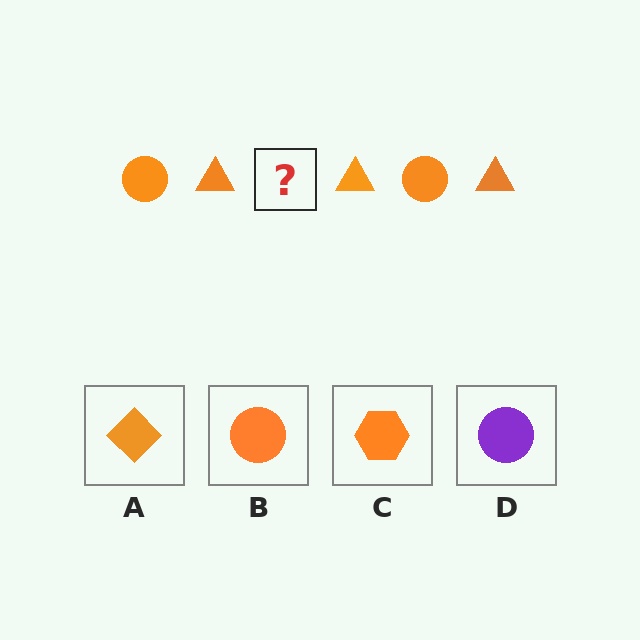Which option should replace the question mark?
Option B.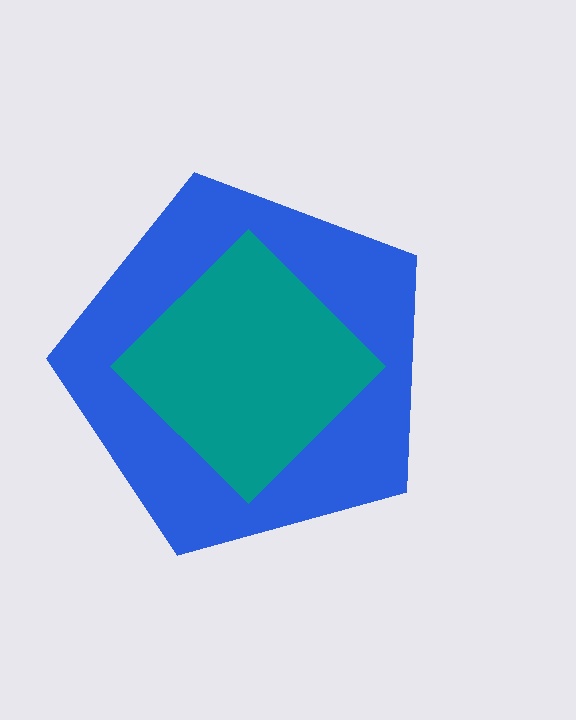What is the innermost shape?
The teal diamond.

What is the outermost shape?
The blue pentagon.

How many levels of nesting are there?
2.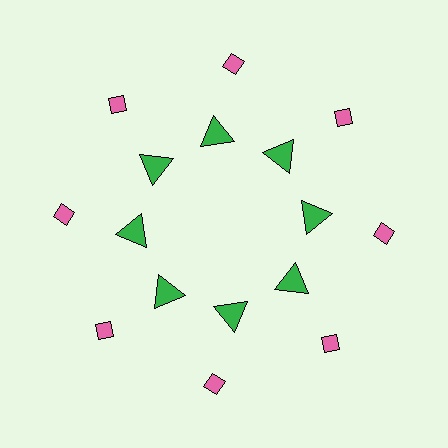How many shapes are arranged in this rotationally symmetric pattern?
There are 16 shapes, arranged in 8 groups of 2.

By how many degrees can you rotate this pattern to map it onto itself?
The pattern maps onto itself every 45 degrees of rotation.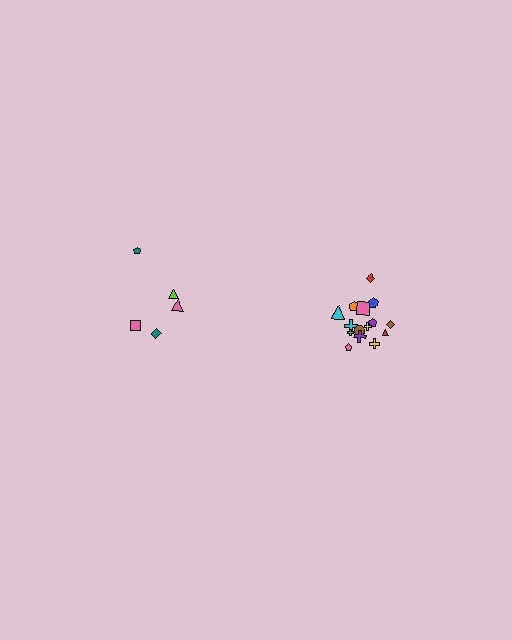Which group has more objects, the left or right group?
The right group.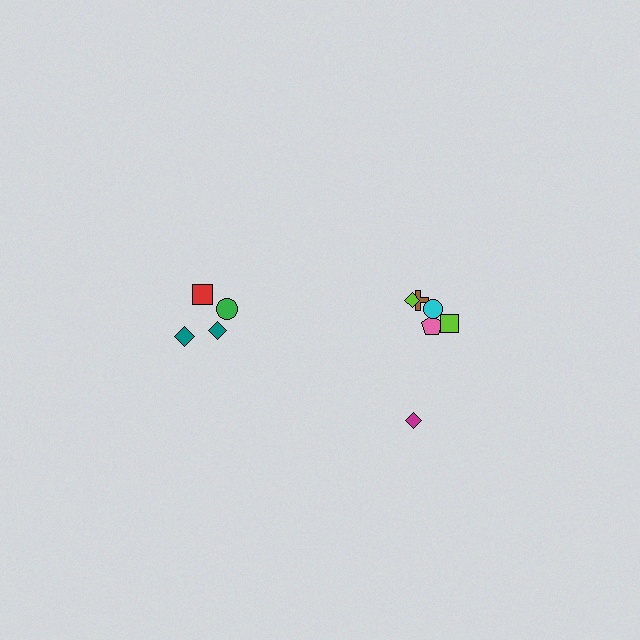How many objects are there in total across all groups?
There are 10 objects.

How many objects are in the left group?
There are 4 objects.